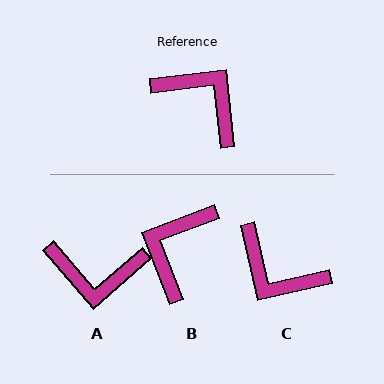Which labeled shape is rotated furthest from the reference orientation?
C, about 174 degrees away.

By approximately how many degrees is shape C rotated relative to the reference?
Approximately 174 degrees clockwise.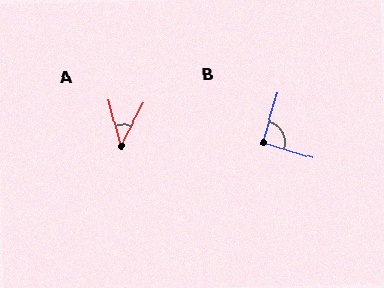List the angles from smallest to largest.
A (43°), B (90°).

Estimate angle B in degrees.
Approximately 90 degrees.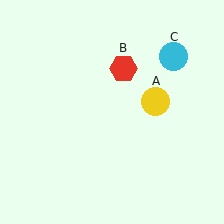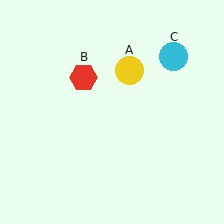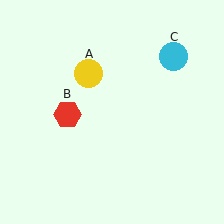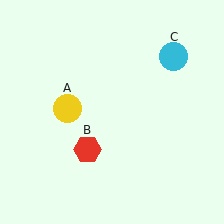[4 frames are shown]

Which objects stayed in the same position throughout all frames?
Cyan circle (object C) remained stationary.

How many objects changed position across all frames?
2 objects changed position: yellow circle (object A), red hexagon (object B).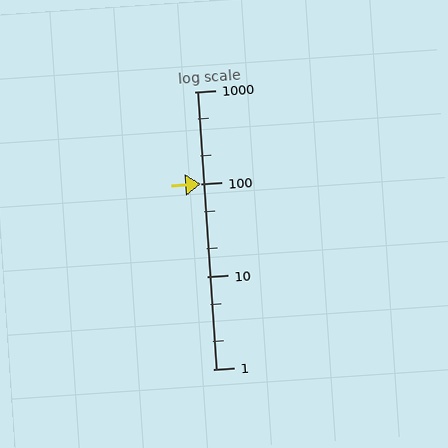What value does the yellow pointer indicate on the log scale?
The pointer indicates approximately 100.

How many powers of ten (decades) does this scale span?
The scale spans 3 decades, from 1 to 1000.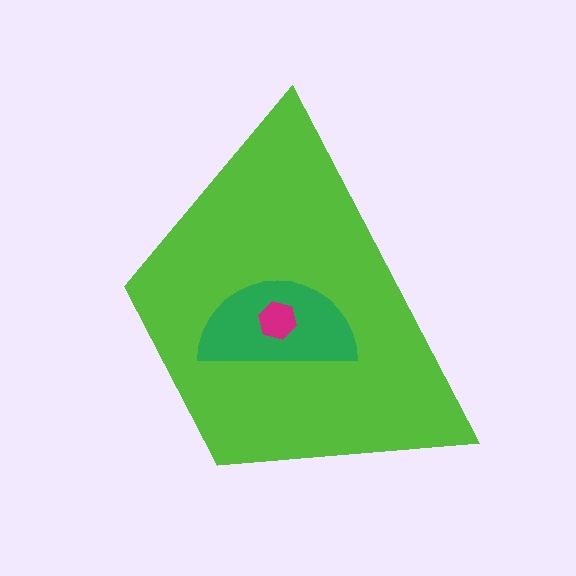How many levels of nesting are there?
3.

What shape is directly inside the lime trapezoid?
The green semicircle.